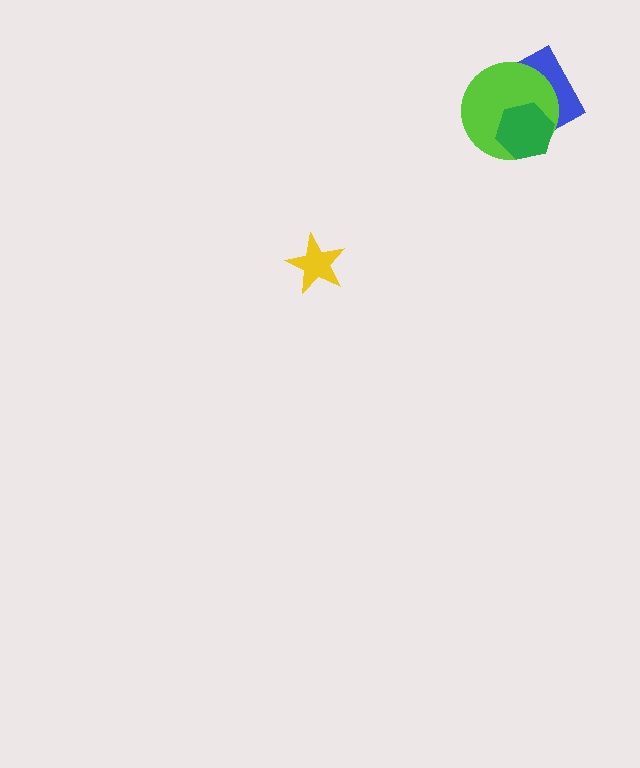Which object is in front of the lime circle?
The green hexagon is in front of the lime circle.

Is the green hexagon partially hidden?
No, no other shape covers it.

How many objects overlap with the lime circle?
2 objects overlap with the lime circle.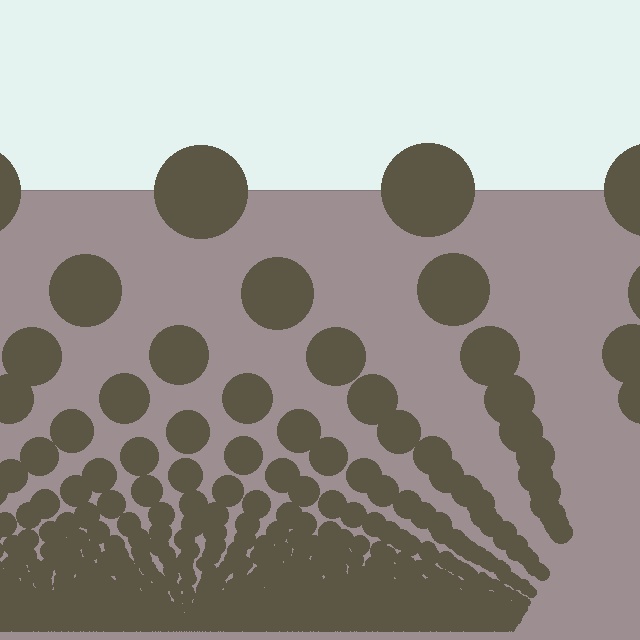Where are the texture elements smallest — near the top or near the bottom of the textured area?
Near the bottom.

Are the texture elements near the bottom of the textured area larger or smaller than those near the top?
Smaller. The gradient is inverted — elements near the bottom are smaller and denser.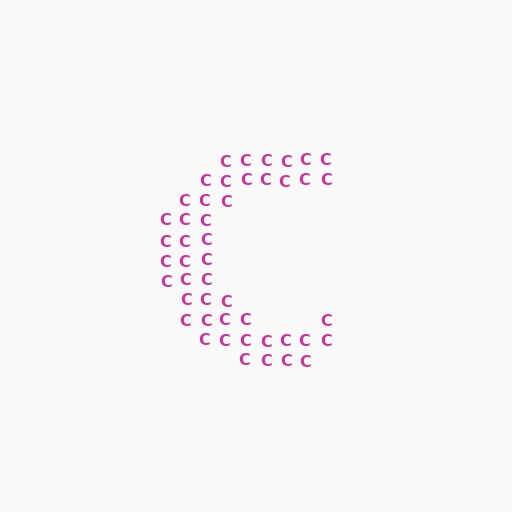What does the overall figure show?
The overall figure shows the letter C.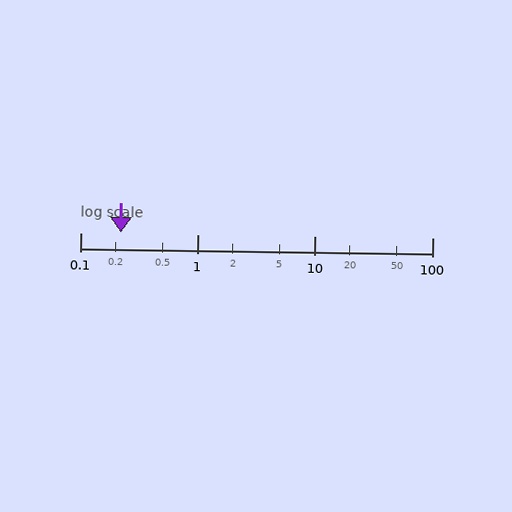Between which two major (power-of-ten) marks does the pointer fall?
The pointer is between 0.1 and 1.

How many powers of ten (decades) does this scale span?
The scale spans 3 decades, from 0.1 to 100.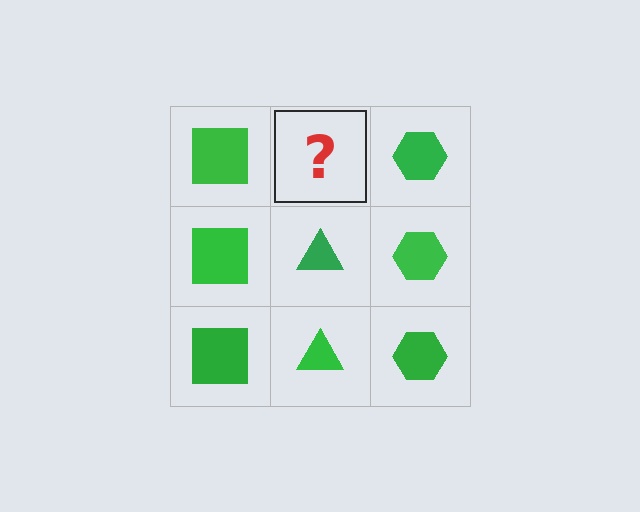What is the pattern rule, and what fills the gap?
The rule is that each column has a consistent shape. The gap should be filled with a green triangle.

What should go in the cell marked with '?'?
The missing cell should contain a green triangle.